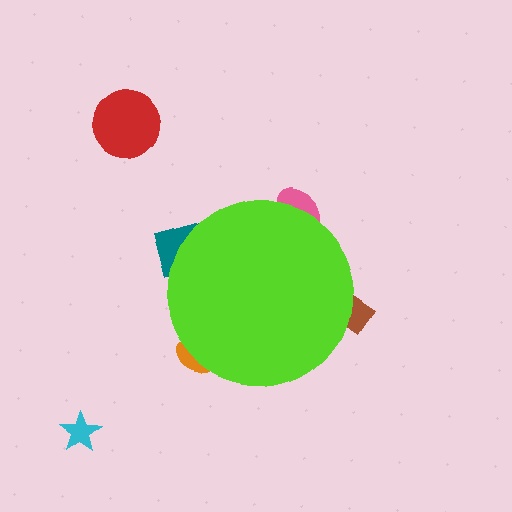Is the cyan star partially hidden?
No, the cyan star is fully visible.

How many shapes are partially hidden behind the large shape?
4 shapes are partially hidden.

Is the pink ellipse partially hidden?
Yes, the pink ellipse is partially hidden behind the lime circle.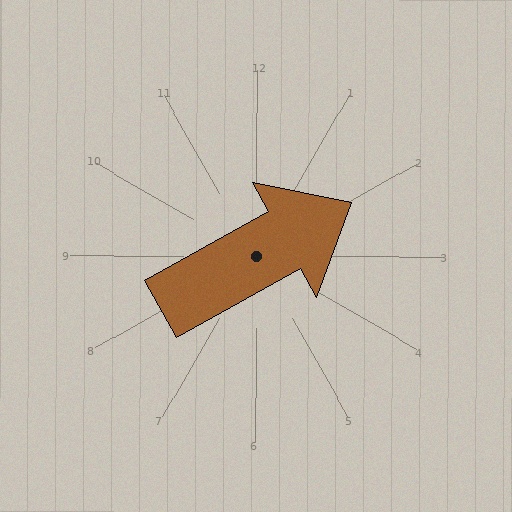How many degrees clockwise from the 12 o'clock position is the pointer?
Approximately 61 degrees.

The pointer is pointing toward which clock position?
Roughly 2 o'clock.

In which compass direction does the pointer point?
Northeast.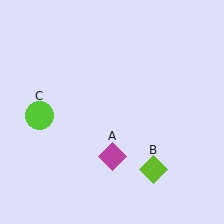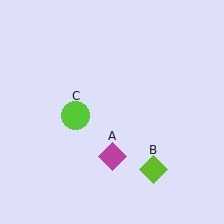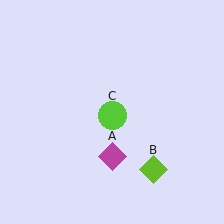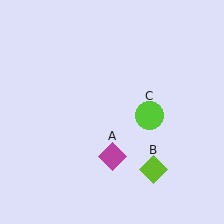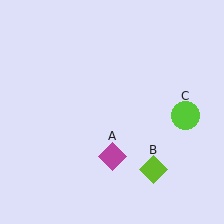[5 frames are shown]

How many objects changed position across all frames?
1 object changed position: lime circle (object C).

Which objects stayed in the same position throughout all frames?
Magenta diamond (object A) and lime diamond (object B) remained stationary.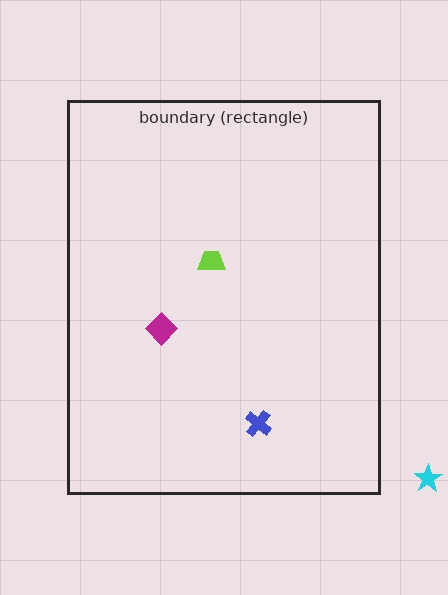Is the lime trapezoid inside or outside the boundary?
Inside.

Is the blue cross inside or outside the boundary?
Inside.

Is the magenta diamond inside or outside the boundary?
Inside.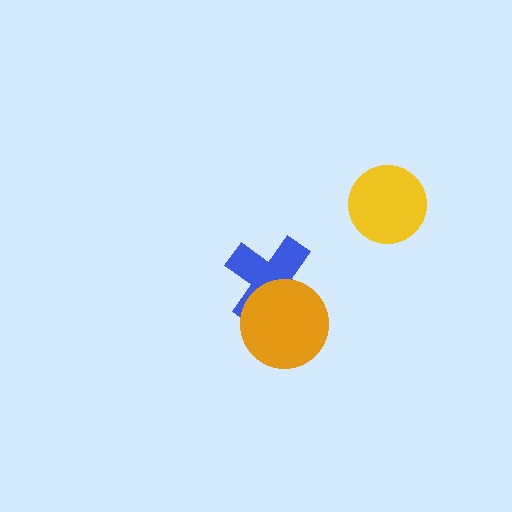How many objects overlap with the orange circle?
1 object overlaps with the orange circle.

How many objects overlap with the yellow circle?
0 objects overlap with the yellow circle.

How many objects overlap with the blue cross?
1 object overlaps with the blue cross.